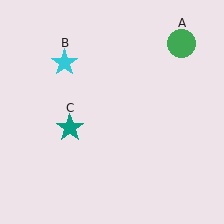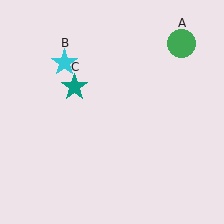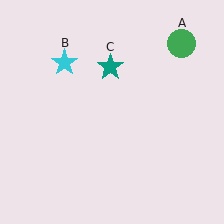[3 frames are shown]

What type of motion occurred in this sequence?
The teal star (object C) rotated clockwise around the center of the scene.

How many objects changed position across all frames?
1 object changed position: teal star (object C).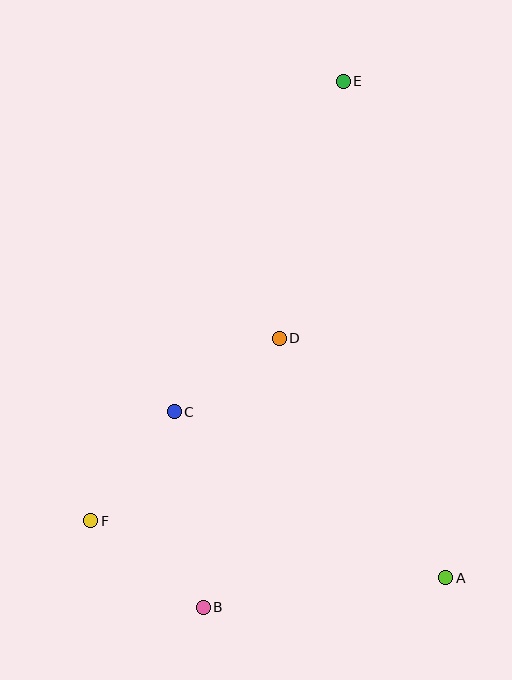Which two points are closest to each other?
Points C and D are closest to each other.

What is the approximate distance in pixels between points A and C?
The distance between A and C is approximately 319 pixels.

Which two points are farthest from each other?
Points B and E are farthest from each other.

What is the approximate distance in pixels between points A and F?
The distance between A and F is approximately 360 pixels.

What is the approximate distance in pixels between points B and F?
The distance between B and F is approximately 142 pixels.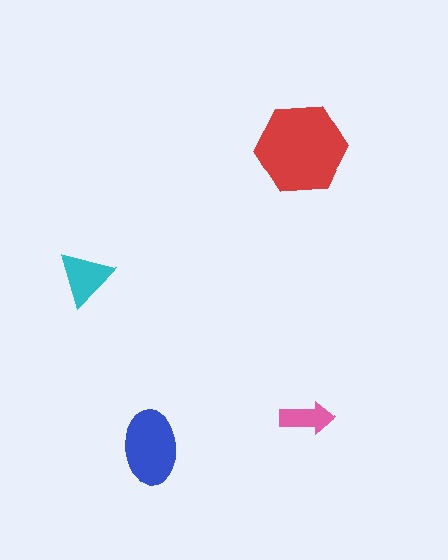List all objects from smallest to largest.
The pink arrow, the cyan triangle, the blue ellipse, the red hexagon.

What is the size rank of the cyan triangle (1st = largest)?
3rd.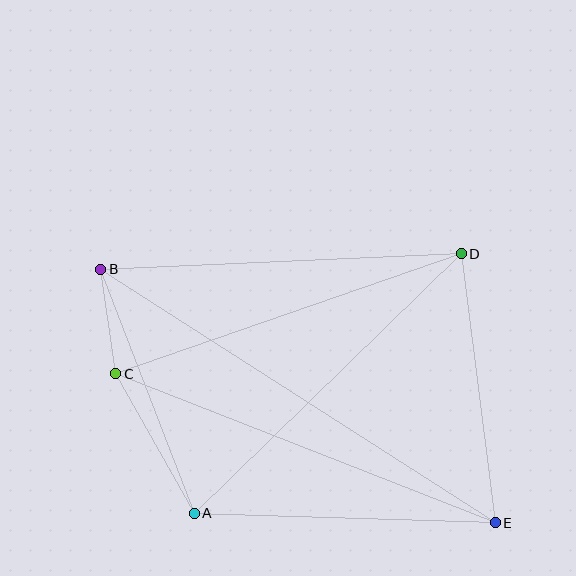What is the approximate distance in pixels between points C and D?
The distance between C and D is approximately 366 pixels.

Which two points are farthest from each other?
Points B and E are farthest from each other.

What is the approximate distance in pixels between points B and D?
The distance between B and D is approximately 361 pixels.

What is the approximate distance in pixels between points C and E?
The distance between C and E is approximately 408 pixels.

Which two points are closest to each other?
Points B and C are closest to each other.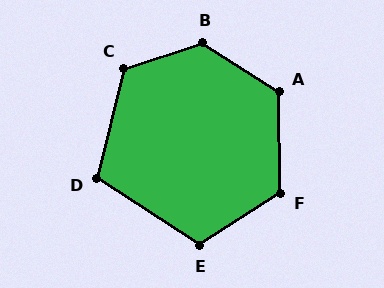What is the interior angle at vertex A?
Approximately 123 degrees (obtuse).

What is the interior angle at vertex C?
Approximately 122 degrees (obtuse).